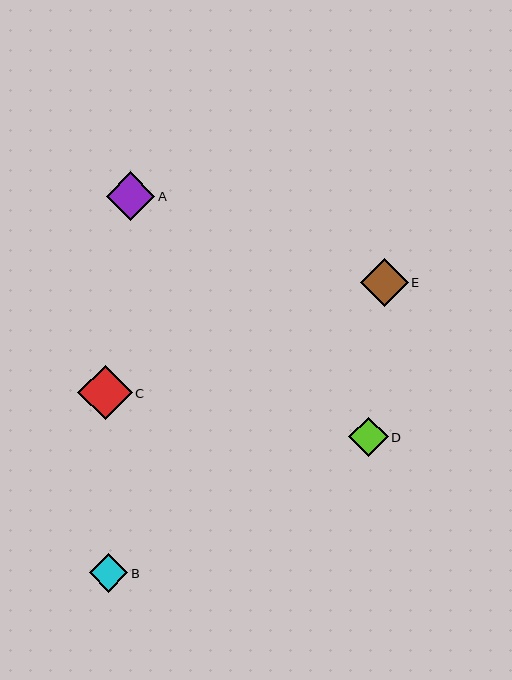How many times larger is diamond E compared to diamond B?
Diamond E is approximately 1.2 times the size of diamond B.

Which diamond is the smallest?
Diamond B is the smallest with a size of approximately 39 pixels.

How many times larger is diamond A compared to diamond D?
Diamond A is approximately 1.2 times the size of diamond D.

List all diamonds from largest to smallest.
From largest to smallest: C, A, E, D, B.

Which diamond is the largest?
Diamond C is the largest with a size of approximately 54 pixels.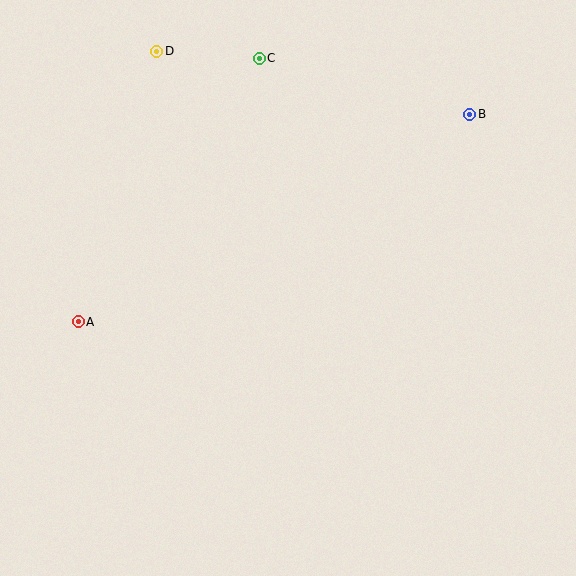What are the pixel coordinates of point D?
Point D is at (157, 51).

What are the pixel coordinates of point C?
Point C is at (259, 58).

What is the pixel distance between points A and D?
The distance between A and D is 282 pixels.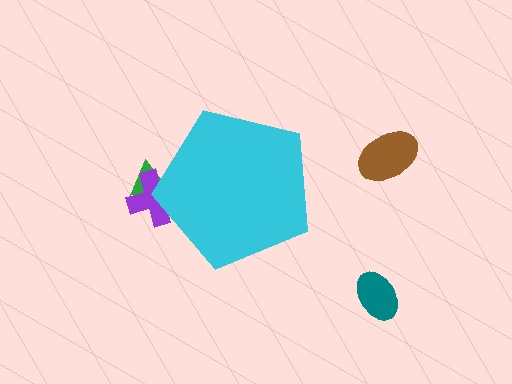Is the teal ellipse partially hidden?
No, the teal ellipse is fully visible.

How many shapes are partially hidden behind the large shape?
2 shapes are partially hidden.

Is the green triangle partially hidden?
Yes, the green triangle is partially hidden behind the cyan pentagon.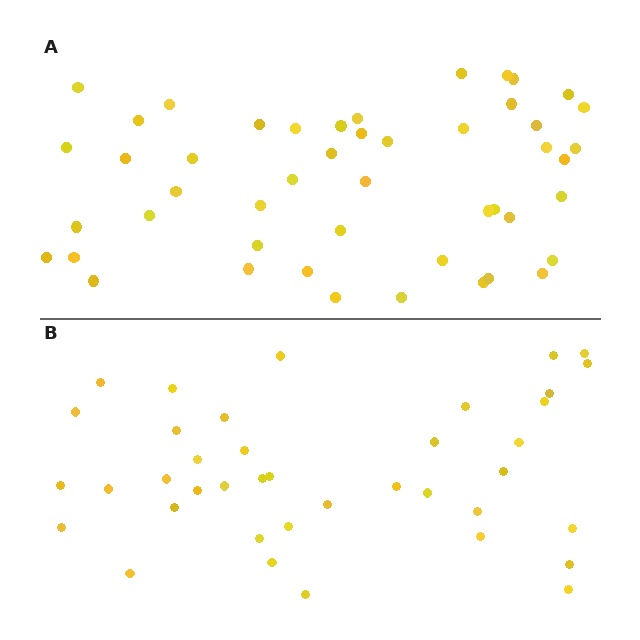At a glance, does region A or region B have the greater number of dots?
Region A (the top region) has more dots.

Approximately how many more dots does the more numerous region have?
Region A has roughly 8 or so more dots than region B.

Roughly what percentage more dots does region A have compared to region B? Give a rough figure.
About 25% more.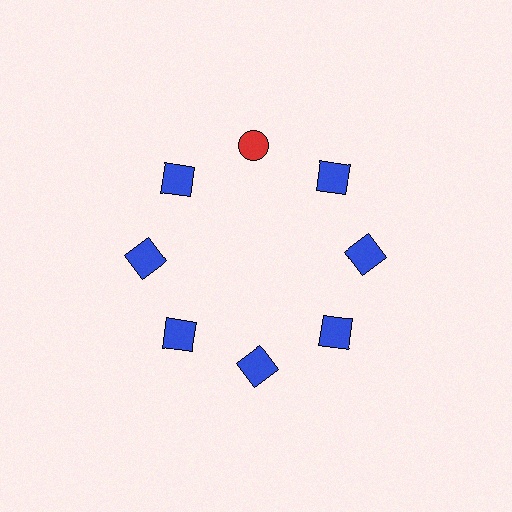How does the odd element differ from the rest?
It differs in both color (red instead of blue) and shape (circle instead of square).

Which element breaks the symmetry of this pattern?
The red circle at roughly the 12 o'clock position breaks the symmetry. All other shapes are blue squares.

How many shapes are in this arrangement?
There are 8 shapes arranged in a ring pattern.